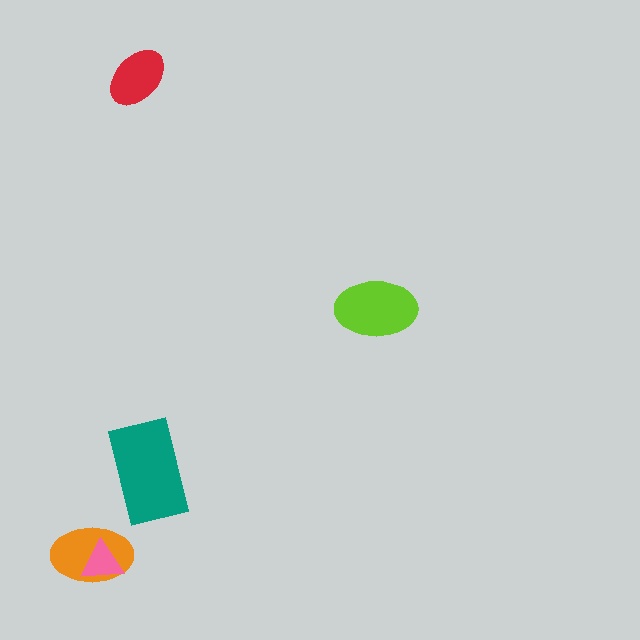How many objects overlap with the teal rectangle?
0 objects overlap with the teal rectangle.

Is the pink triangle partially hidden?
No, no other shape covers it.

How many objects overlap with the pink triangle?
1 object overlaps with the pink triangle.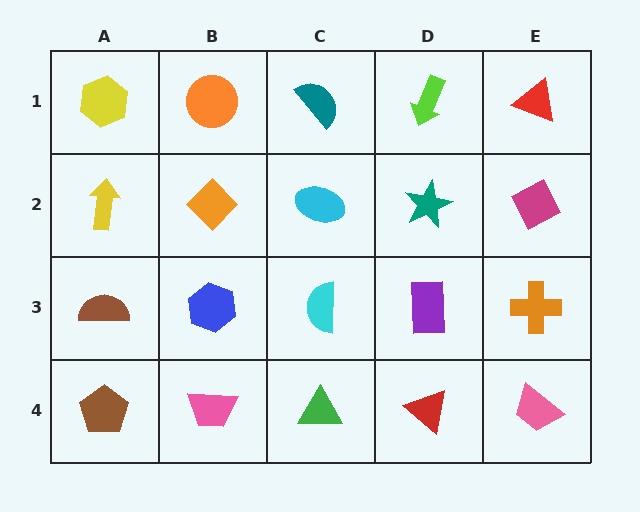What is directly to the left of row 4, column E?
A red triangle.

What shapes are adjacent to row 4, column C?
A cyan semicircle (row 3, column C), a pink trapezoid (row 4, column B), a red triangle (row 4, column D).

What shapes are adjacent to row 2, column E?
A red triangle (row 1, column E), an orange cross (row 3, column E), a teal star (row 2, column D).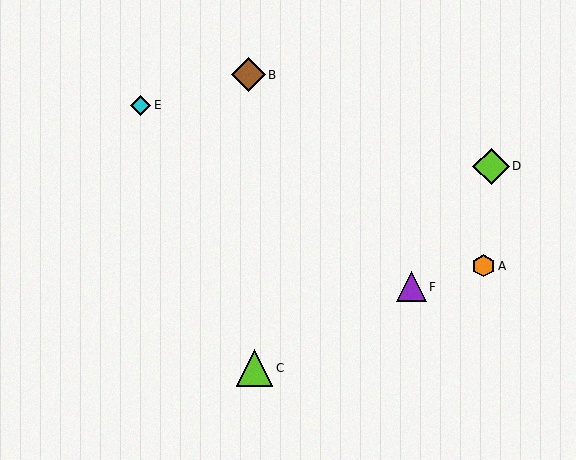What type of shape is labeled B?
Shape B is a brown diamond.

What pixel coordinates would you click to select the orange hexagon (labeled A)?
Click at (483, 266) to select the orange hexagon A.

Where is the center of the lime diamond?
The center of the lime diamond is at (491, 166).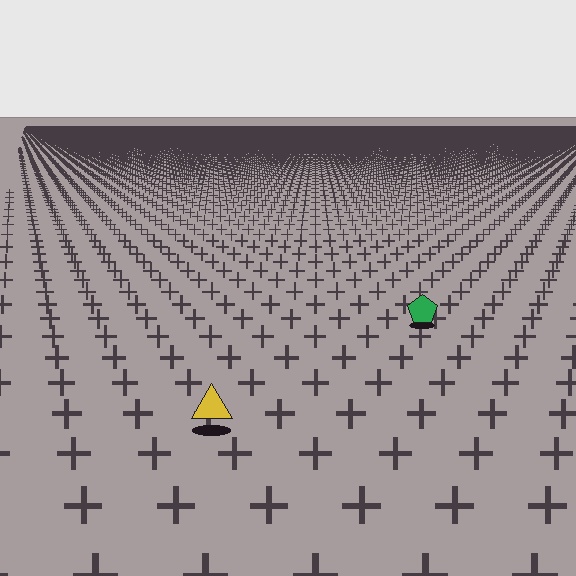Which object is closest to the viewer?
The yellow triangle is closest. The texture marks near it are larger and more spread out.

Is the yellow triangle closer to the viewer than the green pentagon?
Yes. The yellow triangle is closer — you can tell from the texture gradient: the ground texture is coarser near it.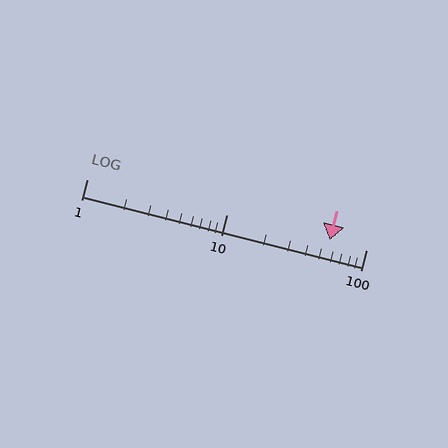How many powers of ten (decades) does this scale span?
The scale spans 2 decades, from 1 to 100.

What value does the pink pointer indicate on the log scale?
The pointer indicates approximately 55.